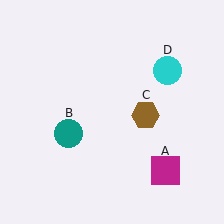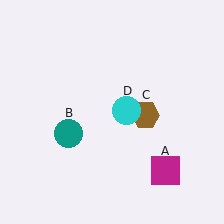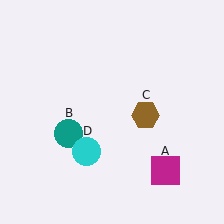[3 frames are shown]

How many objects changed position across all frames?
1 object changed position: cyan circle (object D).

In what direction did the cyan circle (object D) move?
The cyan circle (object D) moved down and to the left.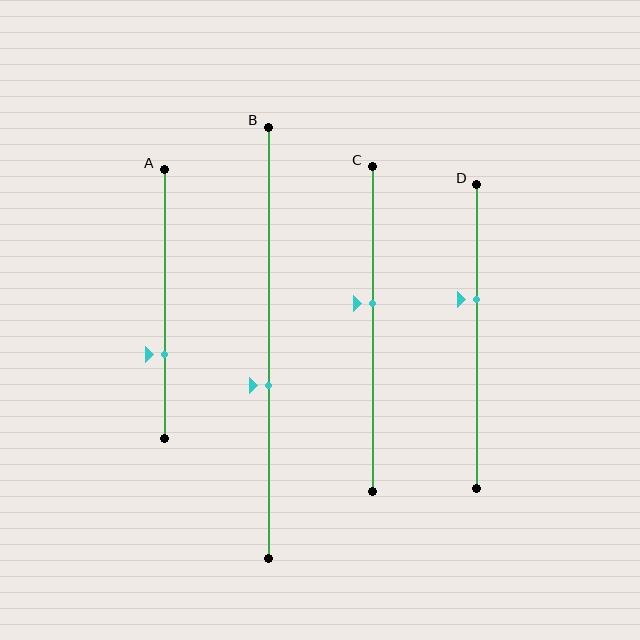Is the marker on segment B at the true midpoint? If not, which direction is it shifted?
No, the marker on segment B is shifted downward by about 10% of the segment length.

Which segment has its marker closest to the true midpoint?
Segment C has its marker closest to the true midpoint.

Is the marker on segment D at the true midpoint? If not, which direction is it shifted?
No, the marker on segment D is shifted upward by about 12% of the segment length.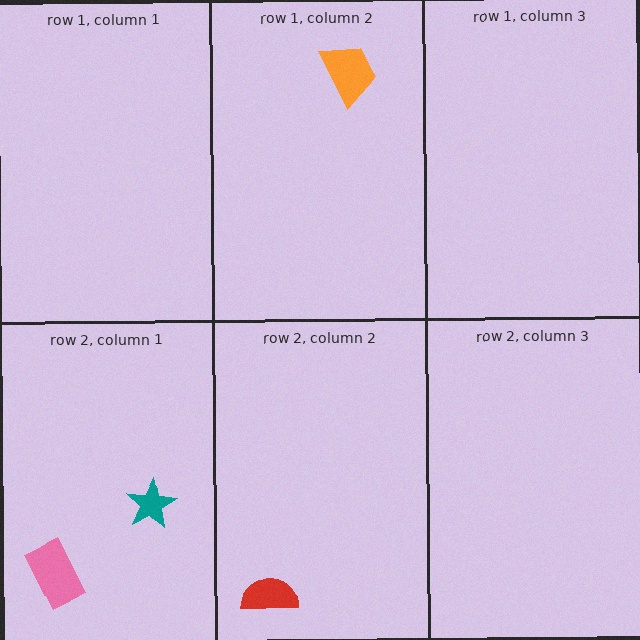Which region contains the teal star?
The row 2, column 1 region.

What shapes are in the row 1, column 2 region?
The orange trapezoid.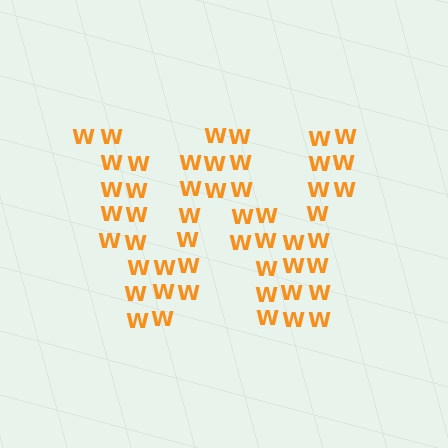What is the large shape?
The large shape is the letter W.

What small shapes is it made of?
It is made of small letter W's.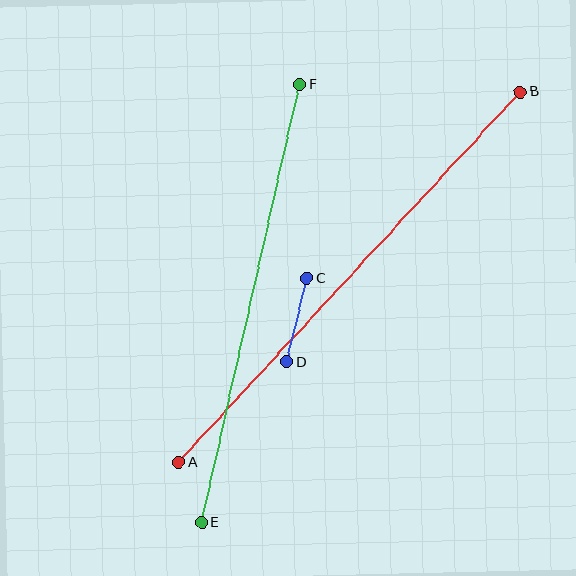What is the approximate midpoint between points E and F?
The midpoint is at approximately (251, 304) pixels.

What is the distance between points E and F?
The distance is approximately 449 pixels.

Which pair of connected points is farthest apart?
Points A and B are farthest apart.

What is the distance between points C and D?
The distance is approximately 86 pixels.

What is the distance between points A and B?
The distance is approximately 504 pixels.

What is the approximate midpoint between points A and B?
The midpoint is at approximately (350, 277) pixels.